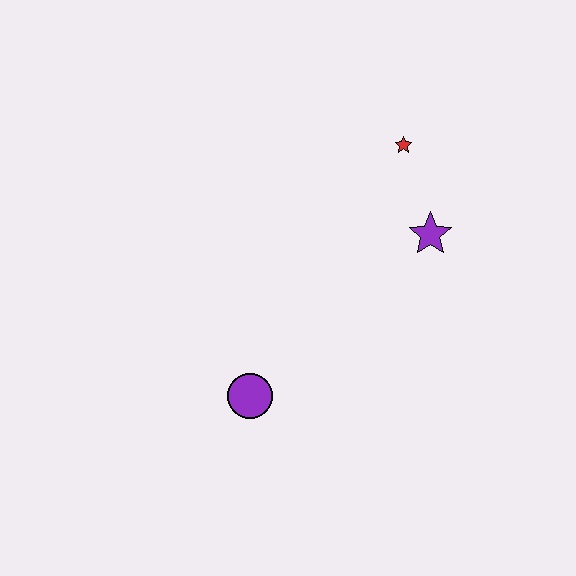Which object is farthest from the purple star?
The purple circle is farthest from the purple star.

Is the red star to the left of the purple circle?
No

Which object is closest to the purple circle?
The purple star is closest to the purple circle.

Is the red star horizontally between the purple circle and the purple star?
Yes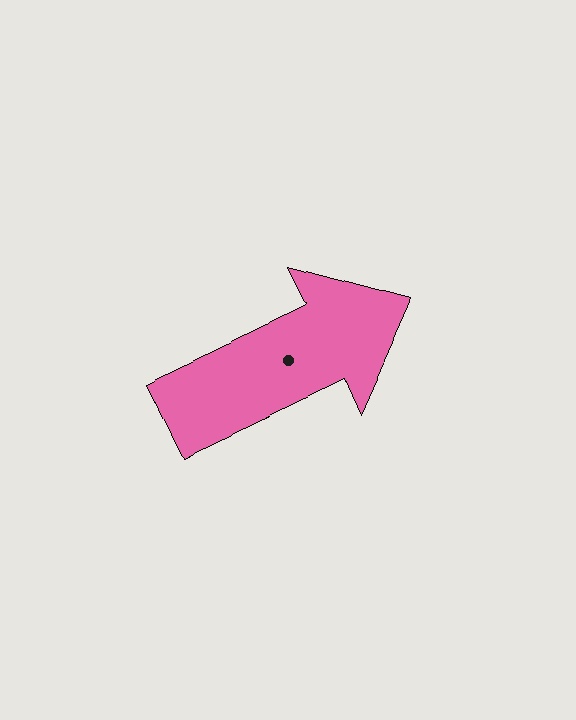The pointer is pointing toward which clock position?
Roughly 2 o'clock.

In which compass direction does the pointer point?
Northeast.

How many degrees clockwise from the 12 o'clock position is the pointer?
Approximately 65 degrees.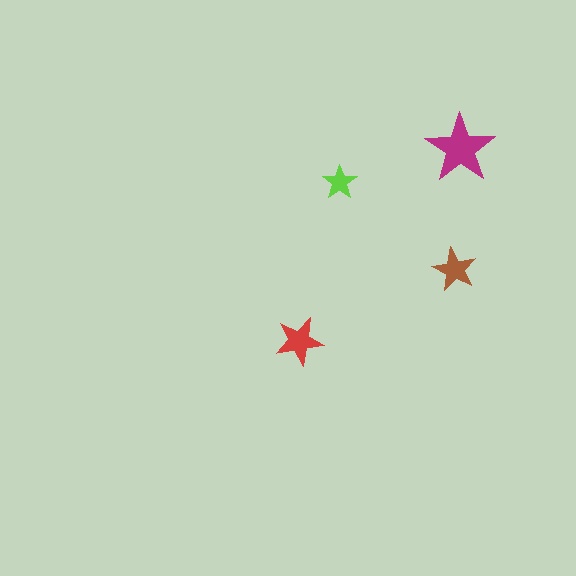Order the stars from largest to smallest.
the magenta one, the red one, the brown one, the lime one.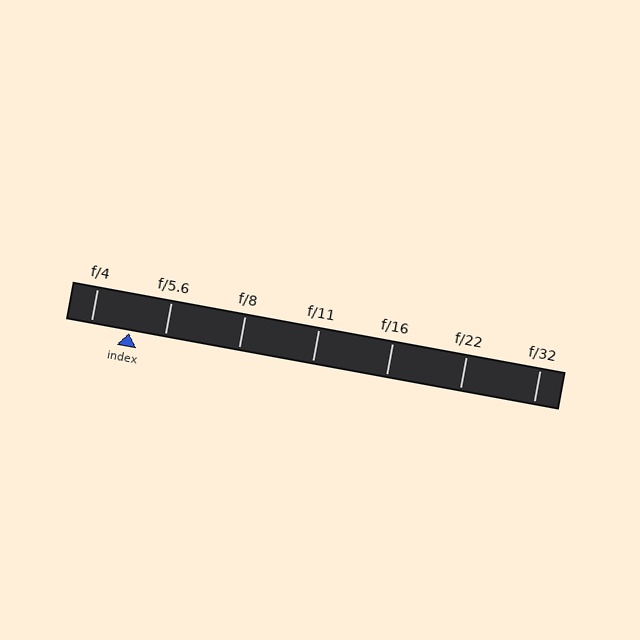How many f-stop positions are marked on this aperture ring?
There are 7 f-stop positions marked.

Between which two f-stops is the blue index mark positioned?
The index mark is between f/4 and f/5.6.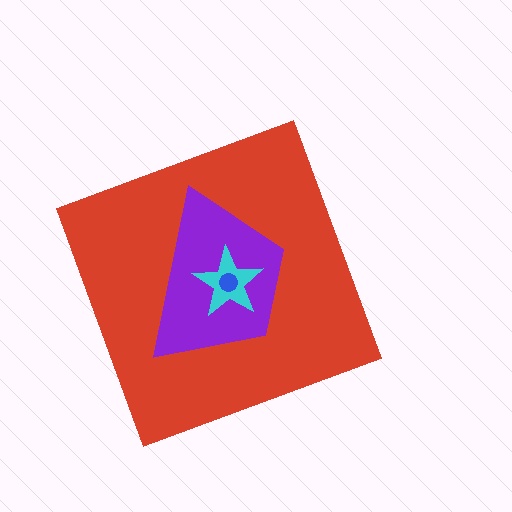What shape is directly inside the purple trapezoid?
The cyan star.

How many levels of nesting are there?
4.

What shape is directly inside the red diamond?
The purple trapezoid.